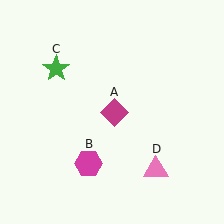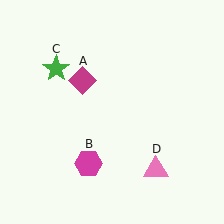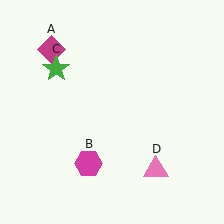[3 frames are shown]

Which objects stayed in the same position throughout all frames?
Magenta hexagon (object B) and green star (object C) and pink triangle (object D) remained stationary.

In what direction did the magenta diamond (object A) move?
The magenta diamond (object A) moved up and to the left.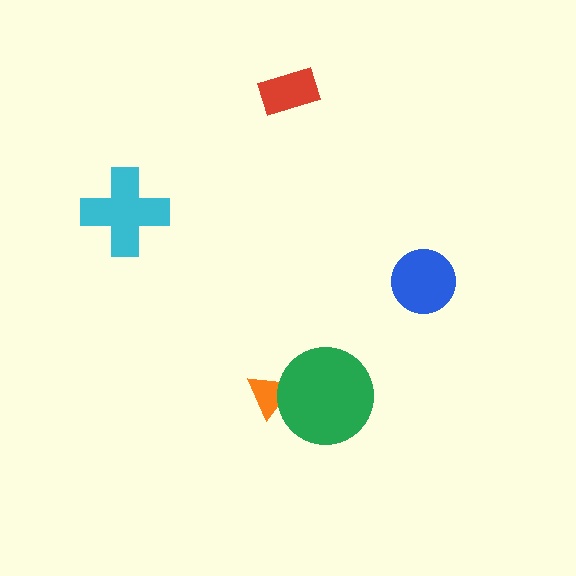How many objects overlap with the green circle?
1 object overlaps with the green circle.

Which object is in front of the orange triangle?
The green circle is in front of the orange triangle.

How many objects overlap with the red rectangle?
0 objects overlap with the red rectangle.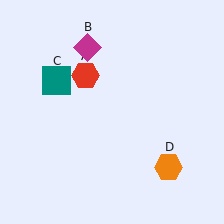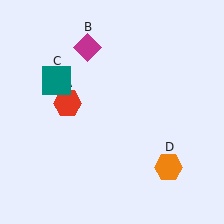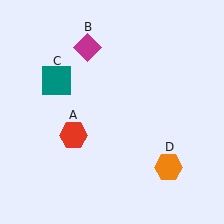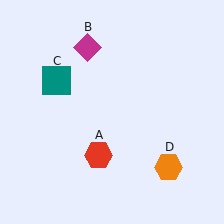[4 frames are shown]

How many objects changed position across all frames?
1 object changed position: red hexagon (object A).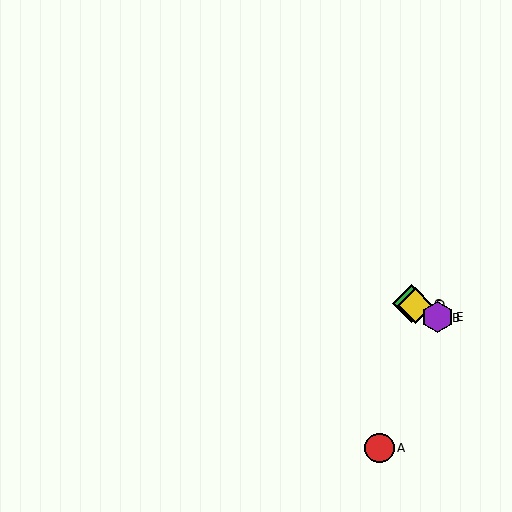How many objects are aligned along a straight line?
4 objects (B, C, D, E) are aligned along a straight line.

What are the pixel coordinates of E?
Object E is at (437, 317).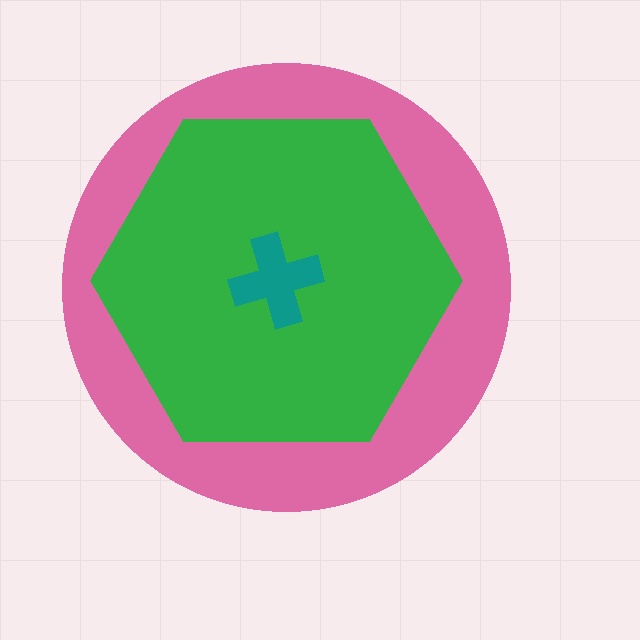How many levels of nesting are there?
3.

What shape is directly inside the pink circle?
The green hexagon.